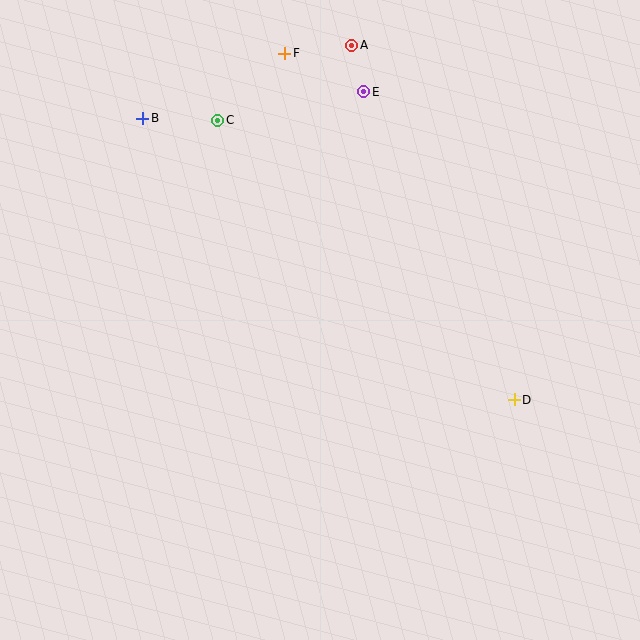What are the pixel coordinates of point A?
Point A is at (352, 45).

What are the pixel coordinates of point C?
Point C is at (218, 120).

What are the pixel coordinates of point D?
Point D is at (514, 400).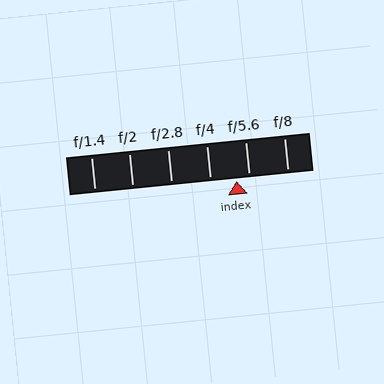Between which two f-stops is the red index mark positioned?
The index mark is between f/4 and f/5.6.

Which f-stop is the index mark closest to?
The index mark is closest to f/5.6.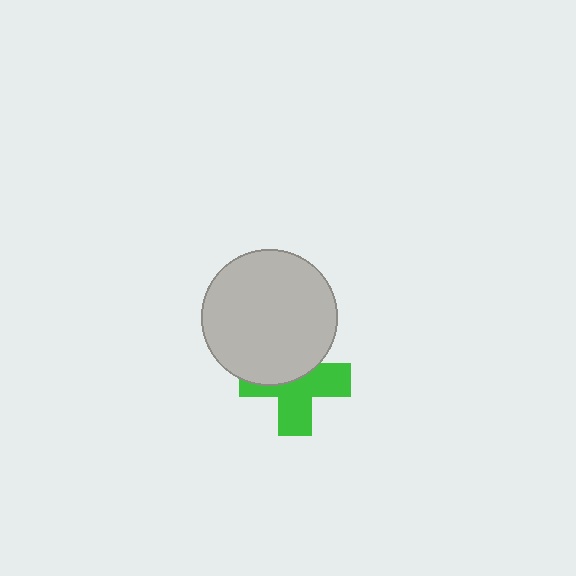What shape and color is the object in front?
The object in front is a light gray circle.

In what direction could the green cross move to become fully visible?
The green cross could move down. That would shift it out from behind the light gray circle entirely.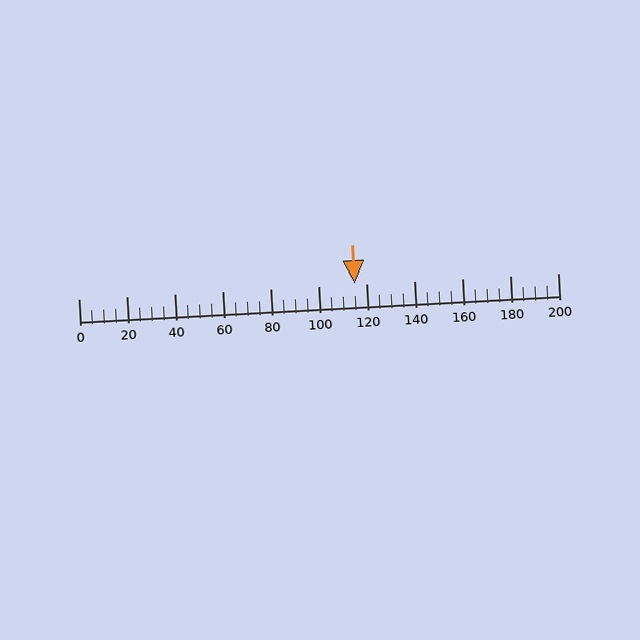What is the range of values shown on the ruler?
The ruler shows values from 0 to 200.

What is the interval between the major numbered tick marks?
The major tick marks are spaced 20 units apart.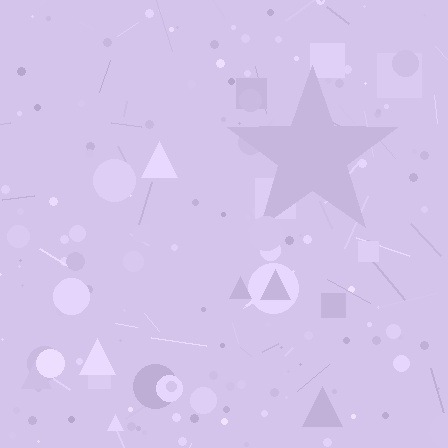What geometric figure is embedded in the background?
A star is embedded in the background.